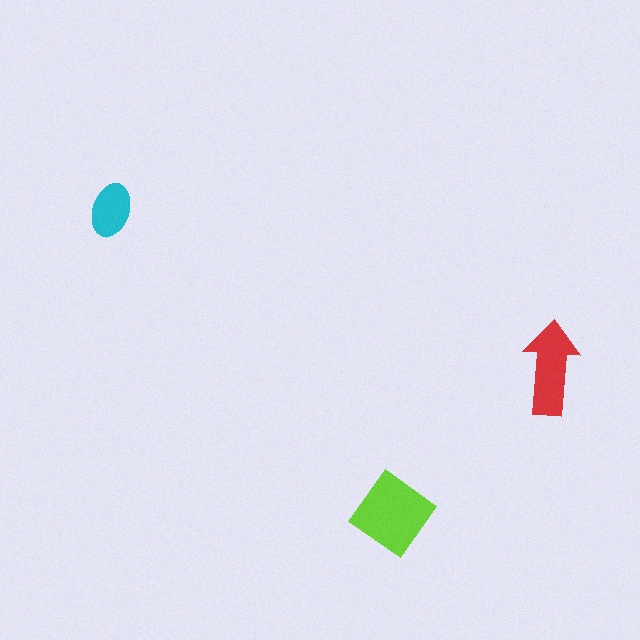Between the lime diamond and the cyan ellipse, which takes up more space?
The lime diamond.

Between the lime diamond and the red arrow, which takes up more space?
The lime diamond.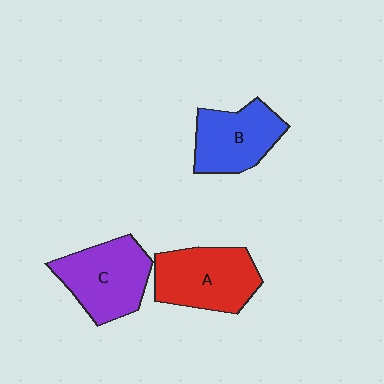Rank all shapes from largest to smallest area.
From largest to smallest: A (red), C (purple), B (blue).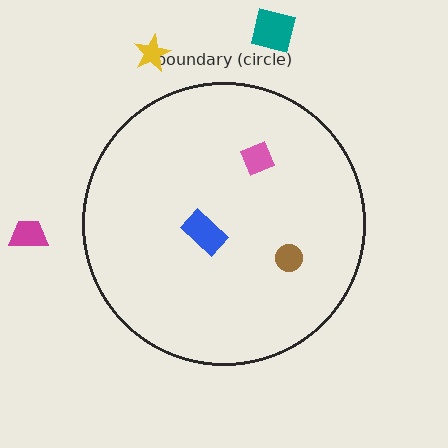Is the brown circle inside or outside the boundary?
Inside.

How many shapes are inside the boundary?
3 inside, 3 outside.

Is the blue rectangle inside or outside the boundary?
Inside.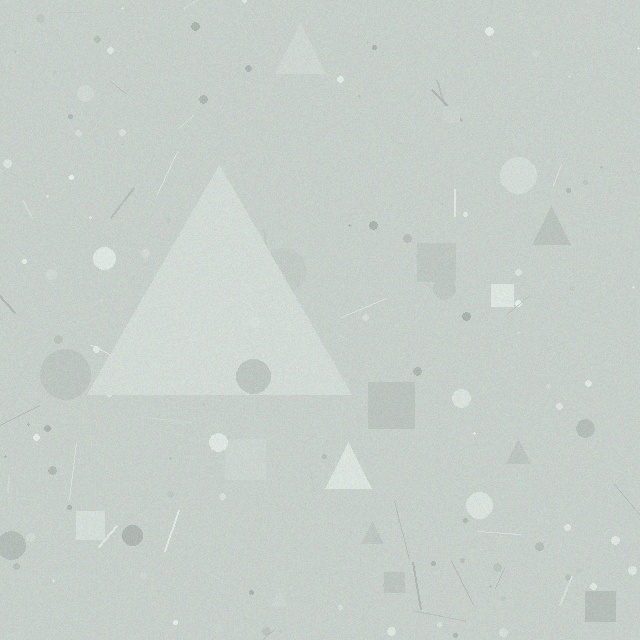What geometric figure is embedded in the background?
A triangle is embedded in the background.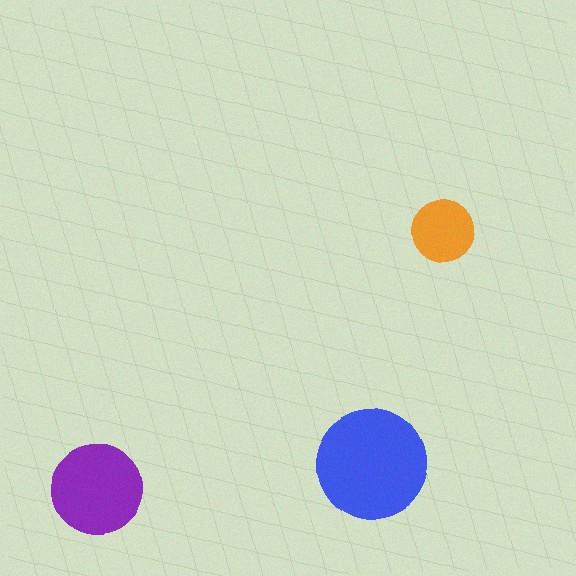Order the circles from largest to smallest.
the blue one, the purple one, the orange one.